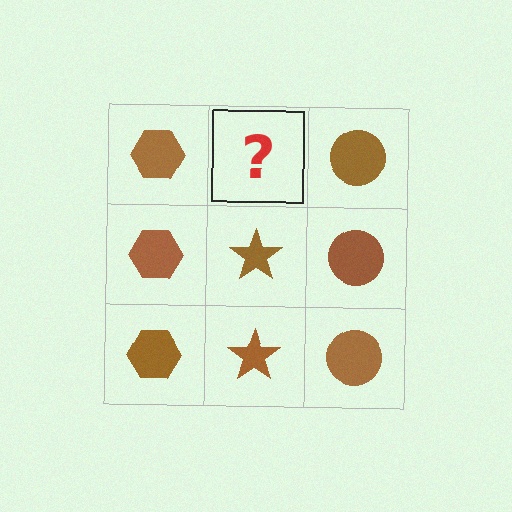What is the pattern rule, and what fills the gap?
The rule is that each column has a consistent shape. The gap should be filled with a brown star.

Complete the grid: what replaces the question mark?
The question mark should be replaced with a brown star.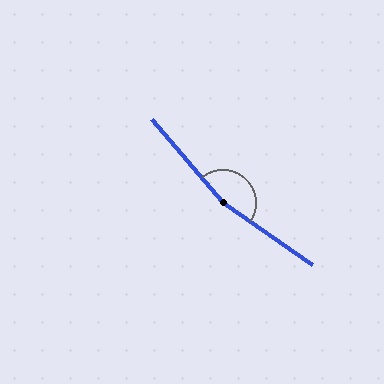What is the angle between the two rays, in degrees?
Approximately 165 degrees.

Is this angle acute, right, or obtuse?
It is obtuse.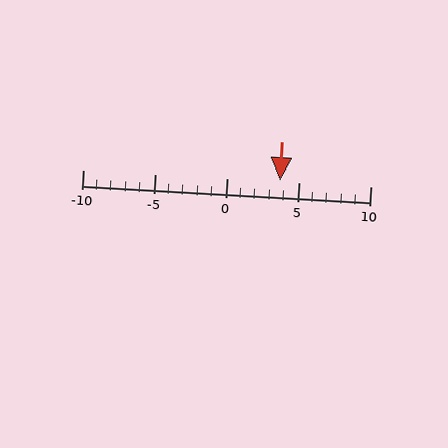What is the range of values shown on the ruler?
The ruler shows values from -10 to 10.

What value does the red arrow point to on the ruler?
The red arrow points to approximately 4.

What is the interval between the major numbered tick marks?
The major tick marks are spaced 5 units apart.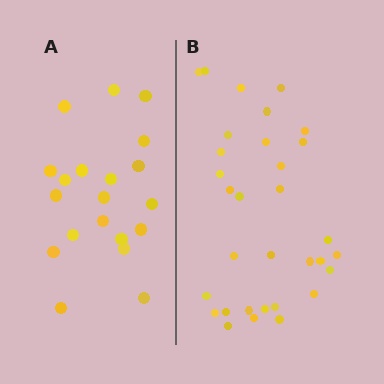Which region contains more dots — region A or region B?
Region B (the right region) has more dots.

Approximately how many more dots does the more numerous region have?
Region B has roughly 12 or so more dots than region A.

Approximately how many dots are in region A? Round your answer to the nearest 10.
About 20 dots.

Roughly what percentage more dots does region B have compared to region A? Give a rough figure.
About 60% more.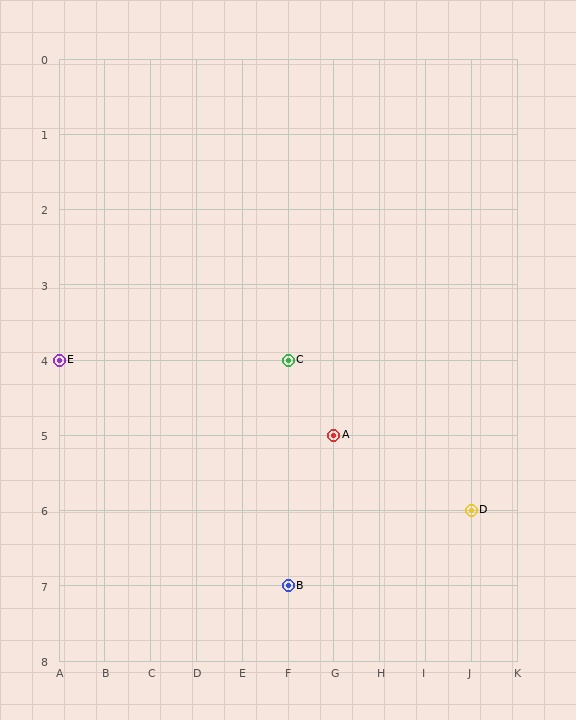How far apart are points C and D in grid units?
Points C and D are 4 columns and 2 rows apart (about 4.5 grid units diagonally).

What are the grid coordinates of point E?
Point E is at grid coordinates (A, 4).